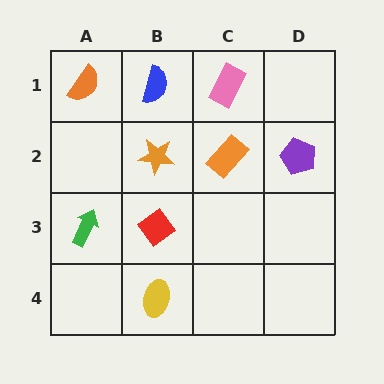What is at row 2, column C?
An orange rectangle.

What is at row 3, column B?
A red diamond.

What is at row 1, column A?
An orange semicircle.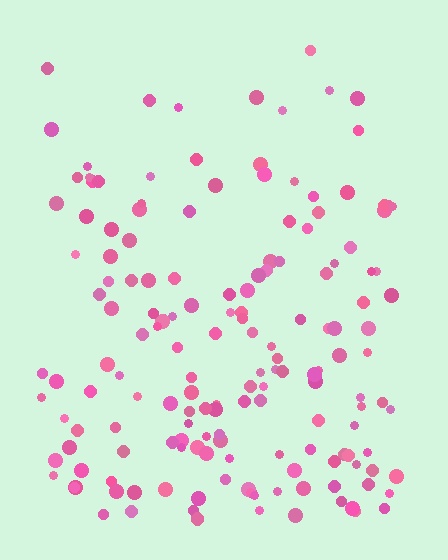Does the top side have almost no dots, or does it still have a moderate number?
Still a moderate number, just noticeably fewer than the bottom.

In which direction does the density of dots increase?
From top to bottom, with the bottom side densest.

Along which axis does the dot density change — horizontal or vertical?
Vertical.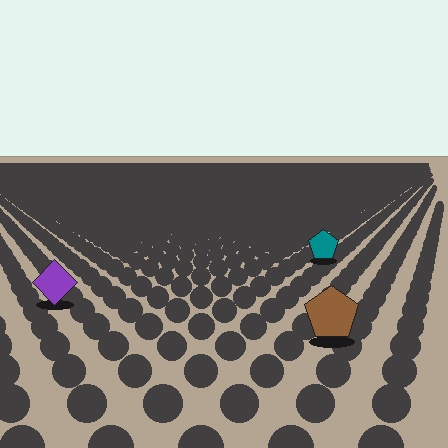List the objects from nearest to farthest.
From nearest to farthest: the brown pentagon, the purple diamond, the teal pentagon.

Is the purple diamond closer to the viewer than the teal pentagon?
Yes. The purple diamond is closer — you can tell from the texture gradient: the ground texture is coarser near it.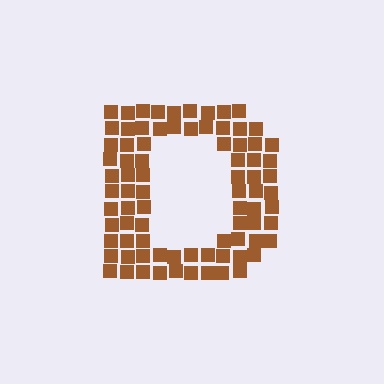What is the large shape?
The large shape is the letter D.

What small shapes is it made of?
It is made of small squares.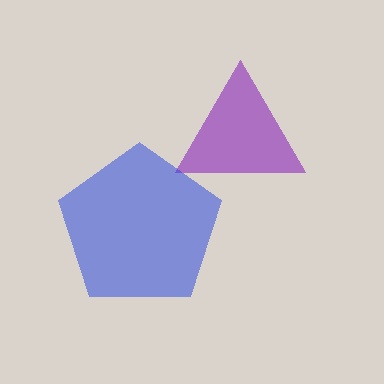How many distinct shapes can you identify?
There are 2 distinct shapes: a purple triangle, a blue pentagon.